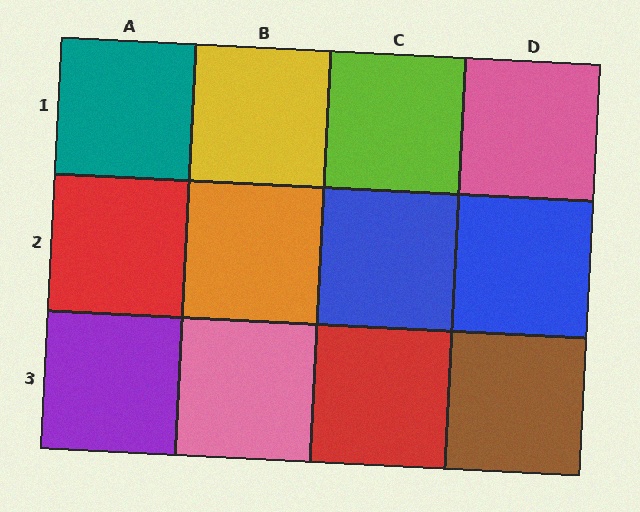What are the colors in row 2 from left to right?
Red, orange, blue, blue.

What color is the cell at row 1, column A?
Teal.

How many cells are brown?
1 cell is brown.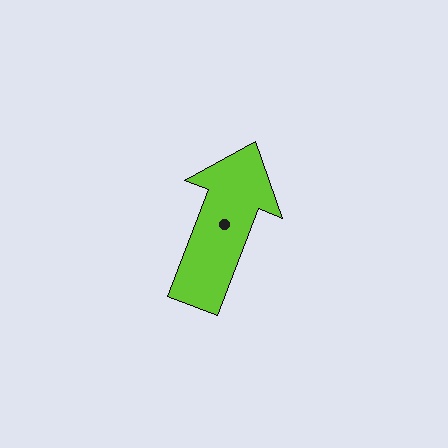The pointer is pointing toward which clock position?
Roughly 1 o'clock.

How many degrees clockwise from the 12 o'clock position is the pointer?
Approximately 21 degrees.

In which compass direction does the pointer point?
North.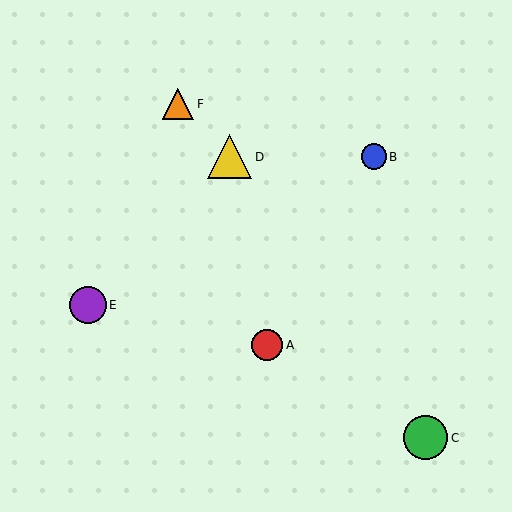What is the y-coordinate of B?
Object B is at y≈157.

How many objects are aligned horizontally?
2 objects (B, D) are aligned horizontally.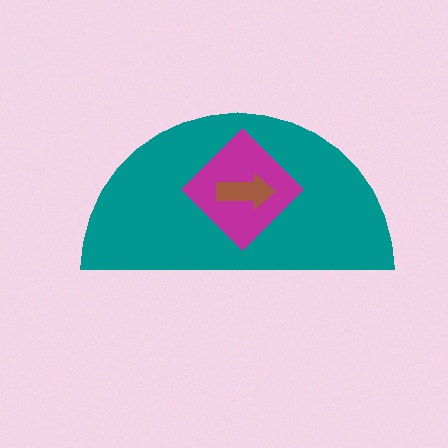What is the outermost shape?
The teal semicircle.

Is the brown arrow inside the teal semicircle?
Yes.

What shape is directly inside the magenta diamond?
The brown arrow.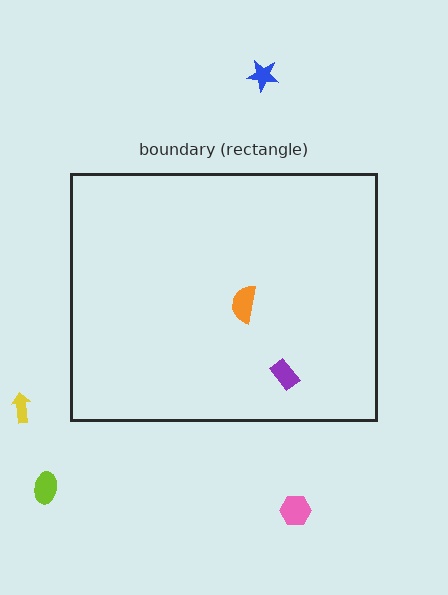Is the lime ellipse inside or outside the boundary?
Outside.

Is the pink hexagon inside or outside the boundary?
Outside.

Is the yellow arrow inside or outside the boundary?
Outside.